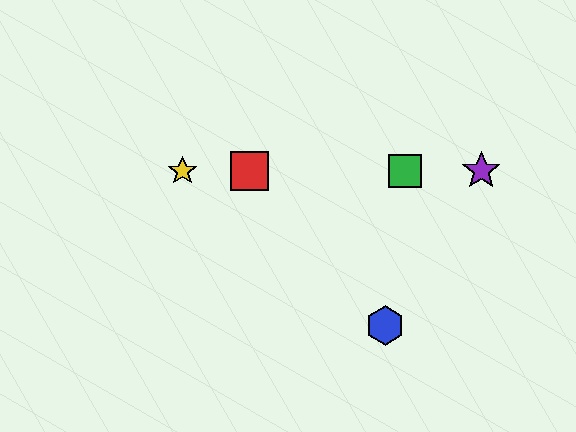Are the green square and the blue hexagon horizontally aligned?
No, the green square is at y≈171 and the blue hexagon is at y≈325.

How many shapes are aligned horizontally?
4 shapes (the red square, the green square, the yellow star, the purple star) are aligned horizontally.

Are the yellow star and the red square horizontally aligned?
Yes, both are at y≈171.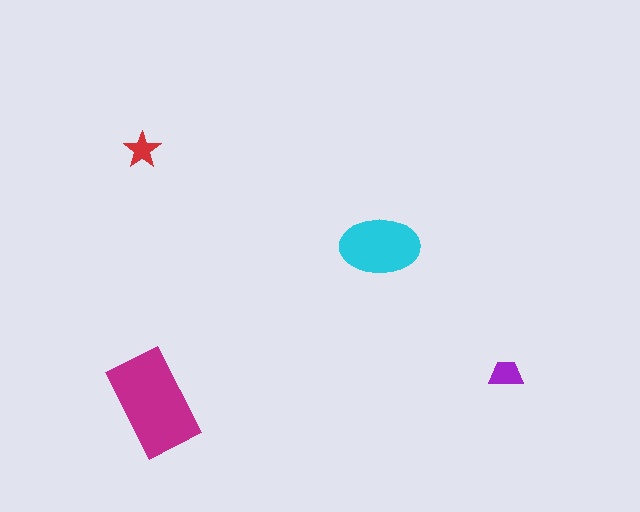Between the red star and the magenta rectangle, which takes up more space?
The magenta rectangle.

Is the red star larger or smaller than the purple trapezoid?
Smaller.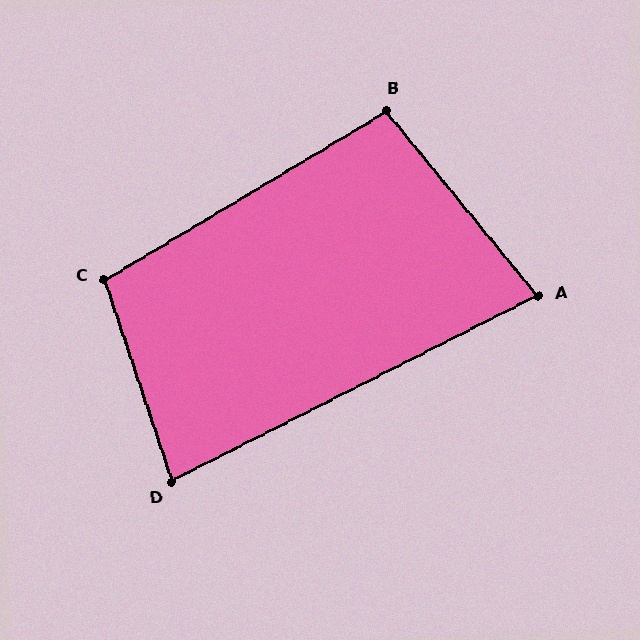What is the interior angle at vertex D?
Approximately 82 degrees (acute).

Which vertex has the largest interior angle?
C, at approximately 102 degrees.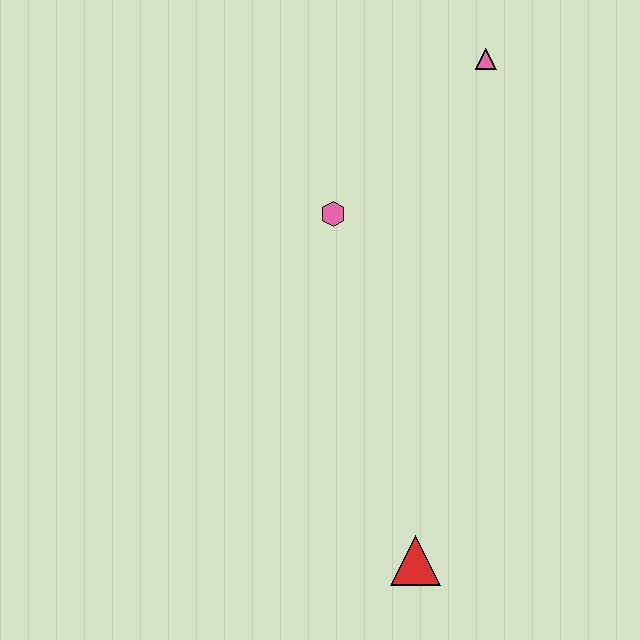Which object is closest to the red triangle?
The pink hexagon is closest to the red triangle.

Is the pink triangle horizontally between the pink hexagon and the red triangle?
No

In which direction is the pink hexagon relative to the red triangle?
The pink hexagon is above the red triangle.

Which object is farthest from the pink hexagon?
The red triangle is farthest from the pink hexagon.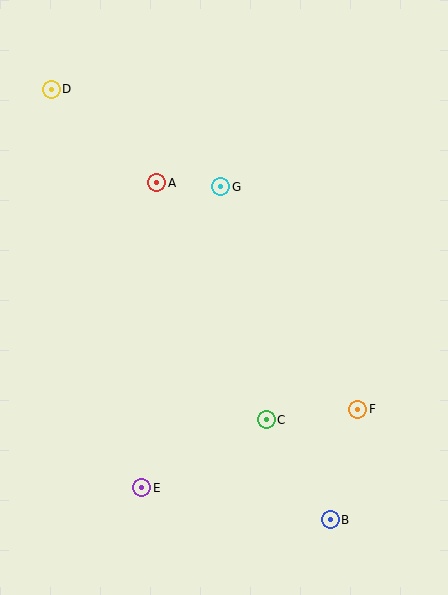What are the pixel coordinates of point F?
Point F is at (358, 409).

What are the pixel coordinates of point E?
Point E is at (142, 488).